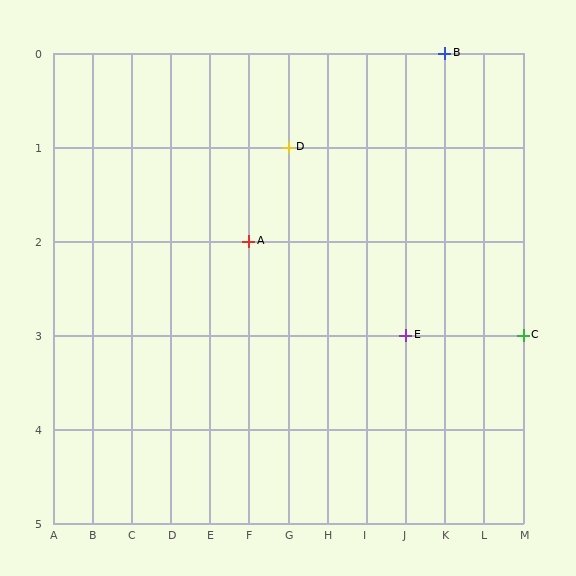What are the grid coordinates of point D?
Point D is at grid coordinates (G, 1).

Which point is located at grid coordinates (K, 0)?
Point B is at (K, 0).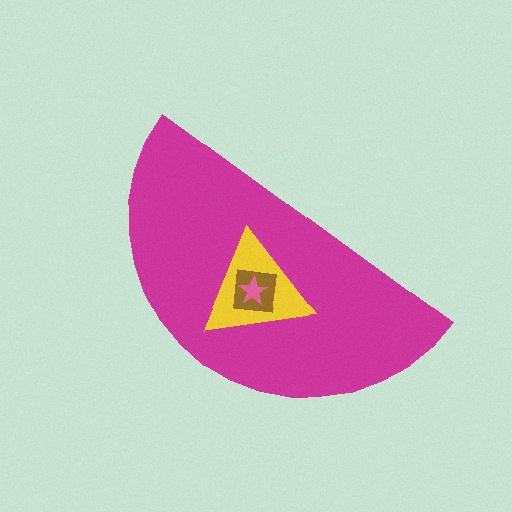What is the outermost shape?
The magenta semicircle.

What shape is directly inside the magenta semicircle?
The yellow triangle.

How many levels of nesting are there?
4.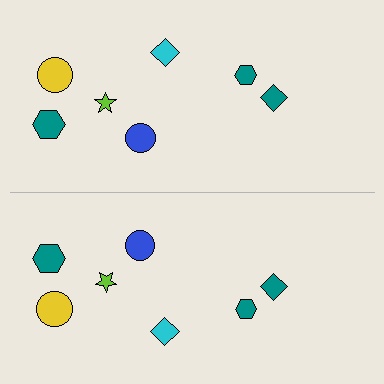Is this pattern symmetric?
Yes, this pattern has bilateral (reflection) symmetry.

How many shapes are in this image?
There are 14 shapes in this image.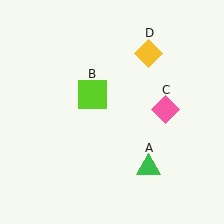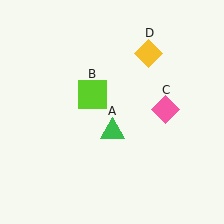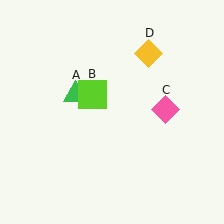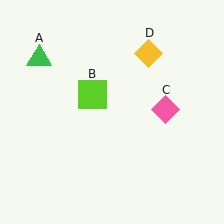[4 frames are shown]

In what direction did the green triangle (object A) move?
The green triangle (object A) moved up and to the left.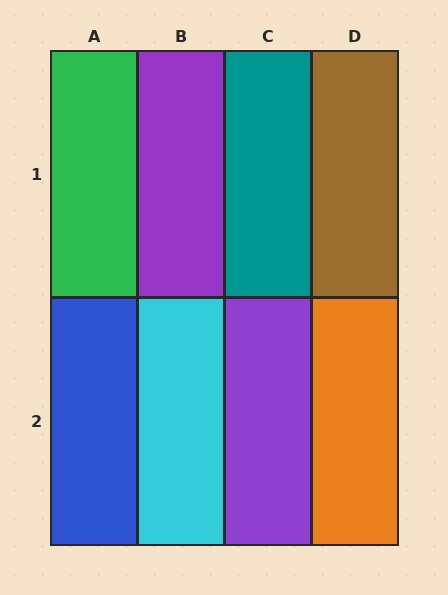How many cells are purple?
2 cells are purple.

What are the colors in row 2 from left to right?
Blue, cyan, purple, orange.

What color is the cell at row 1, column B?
Purple.